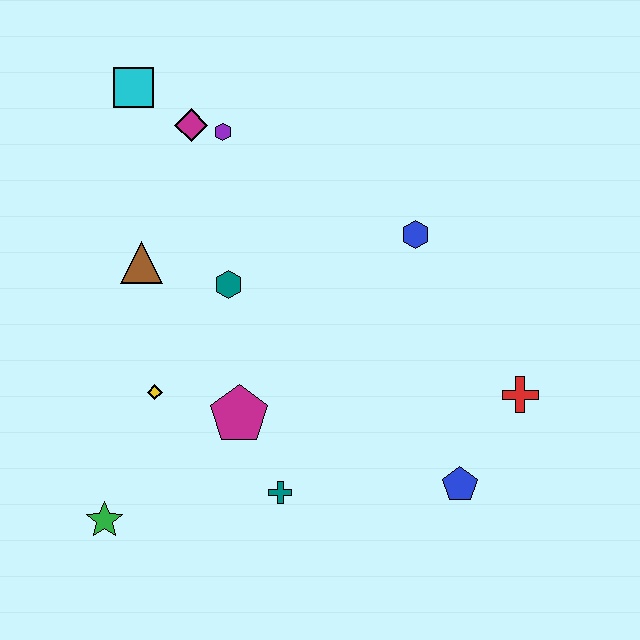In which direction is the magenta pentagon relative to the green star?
The magenta pentagon is to the right of the green star.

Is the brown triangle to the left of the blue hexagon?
Yes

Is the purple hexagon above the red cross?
Yes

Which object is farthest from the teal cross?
The cyan square is farthest from the teal cross.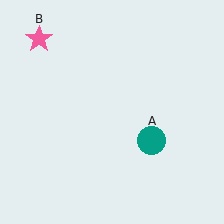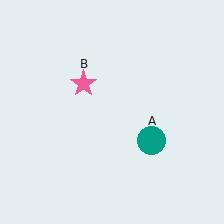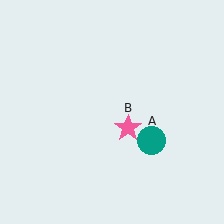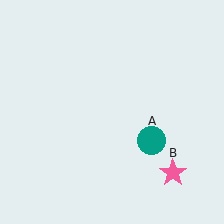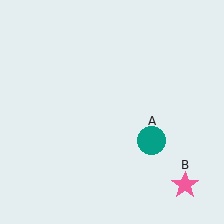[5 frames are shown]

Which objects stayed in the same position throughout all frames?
Teal circle (object A) remained stationary.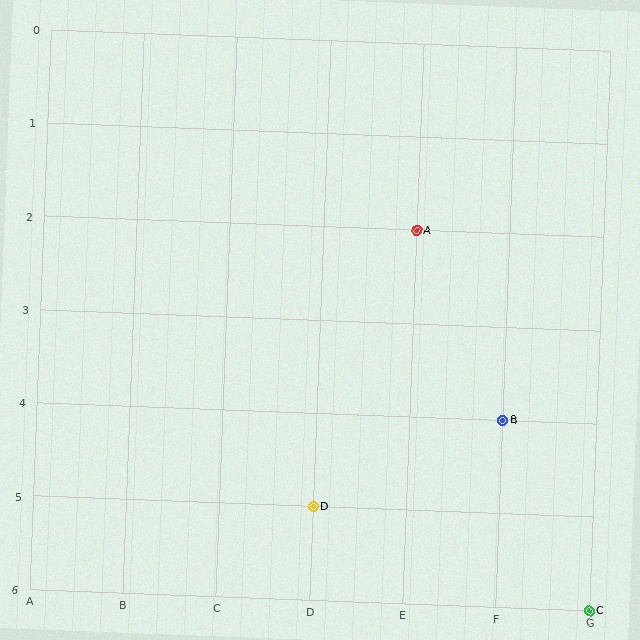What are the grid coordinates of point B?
Point B is at grid coordinates (F, 4).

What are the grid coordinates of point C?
Point C is at grid coordinates (G, 6).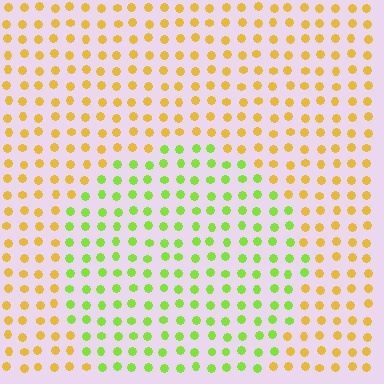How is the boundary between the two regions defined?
The boundary is defined purely by a slight shift in hue (about 50 degrees). Spacing, size, and orientation are identical on both sides.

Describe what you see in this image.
The image is filled with small yellow elements in a uniform arrangement. A circle-shaped region is visible where the elements are tinted to a slightly different hue, forming a subtle color boundary.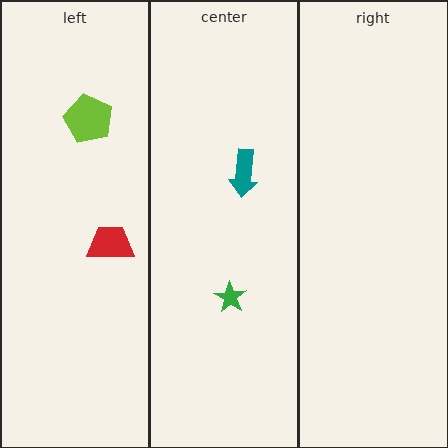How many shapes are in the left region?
2.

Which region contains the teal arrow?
The center region.